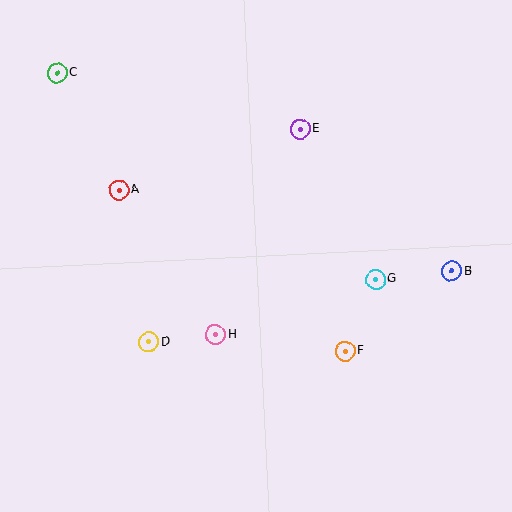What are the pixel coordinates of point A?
Point A is at (119, 190).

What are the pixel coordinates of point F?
Point F is at (345, 351).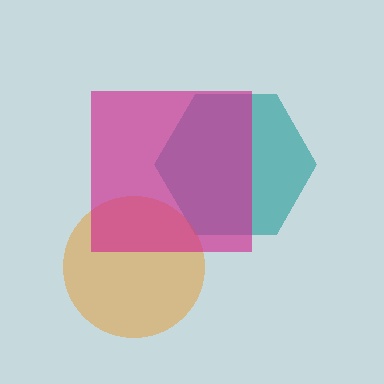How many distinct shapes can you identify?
There are 3 distinct shapes: a teal hexagon, an orange circle, a magenta square.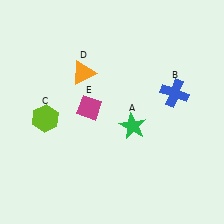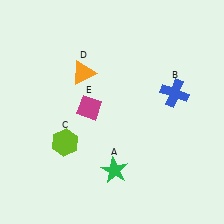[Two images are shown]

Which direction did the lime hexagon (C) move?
The lime hexagon (C) moved down.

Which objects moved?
The objects that moved are: the green star (A), the lime hexagon (C).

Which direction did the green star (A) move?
The green star (A) moved down.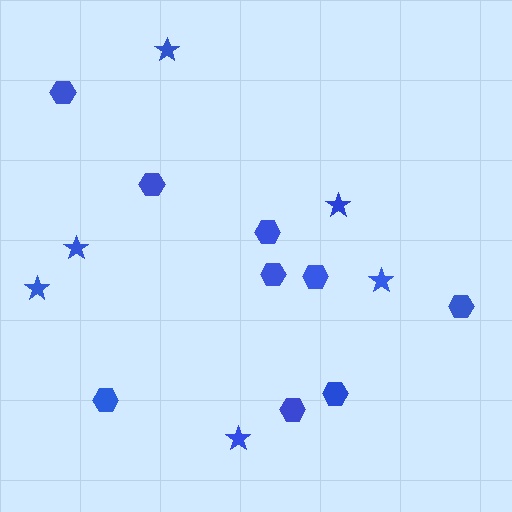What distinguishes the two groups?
There are 2 groups: one group of stars (6) and one group of hexagons (9).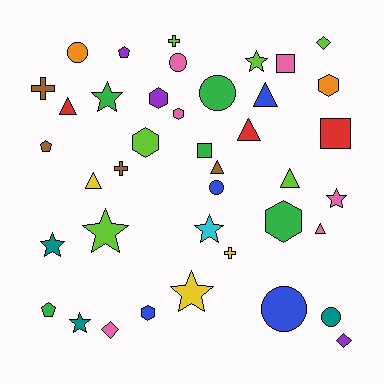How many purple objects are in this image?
There are 3 purple objects.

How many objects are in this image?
There are 40 objects.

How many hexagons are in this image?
There are 6 hexagons.